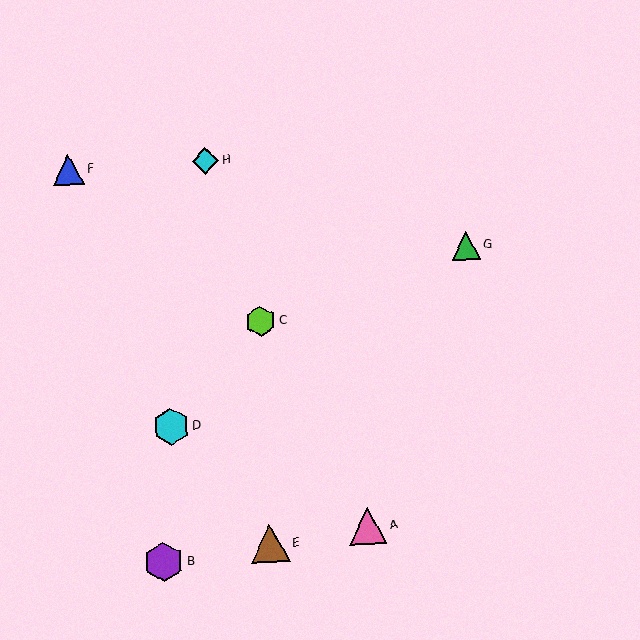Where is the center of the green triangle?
The center of the green triangle is at (466, 245).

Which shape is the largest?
The purple hexagon (labeled B) is the largest.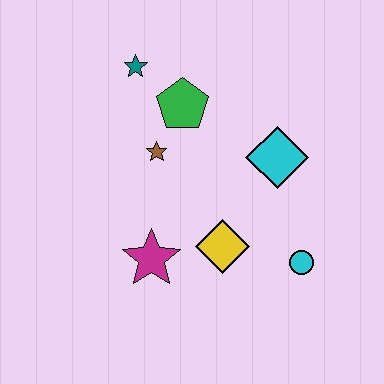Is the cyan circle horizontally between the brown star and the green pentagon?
No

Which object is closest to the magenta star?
The yellow diamond is closest to the magenta star.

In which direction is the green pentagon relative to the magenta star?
The green pentagon is above the magenta star.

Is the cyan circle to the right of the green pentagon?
Yes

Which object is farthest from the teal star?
The cyan circle is farthest from the teal star.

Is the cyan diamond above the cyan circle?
Yes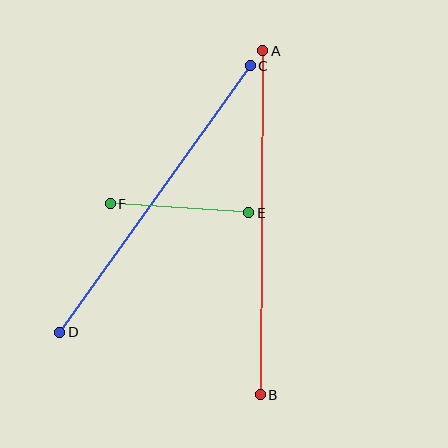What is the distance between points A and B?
The distance is approximately 344 pixels.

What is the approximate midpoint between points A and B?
The midpoint is at approximately (262, 223) pixels.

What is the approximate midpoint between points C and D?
The midpoint is at approximately (155, 199) pixels.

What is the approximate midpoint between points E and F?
The midpoint is at approximately (179, 208) pixels.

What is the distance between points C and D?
The distance is approximately 328 pixels.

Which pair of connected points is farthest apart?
Points A and B are farthest apart.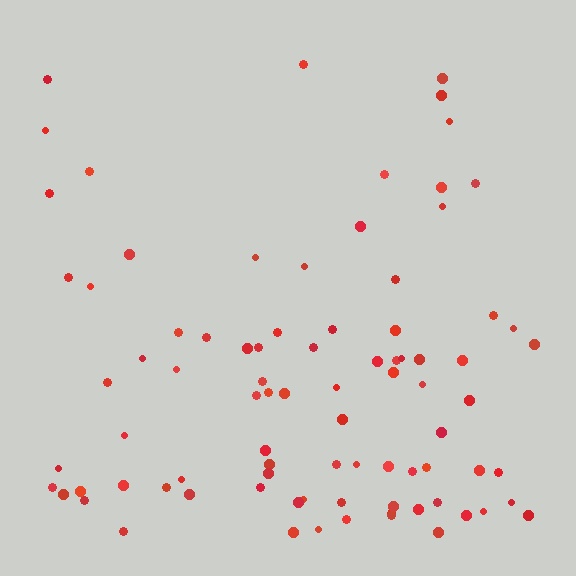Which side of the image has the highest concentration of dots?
The bottom.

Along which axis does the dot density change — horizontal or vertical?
Vertical.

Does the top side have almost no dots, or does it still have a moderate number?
Still a moderate number, just noticeably fewer than the bottom.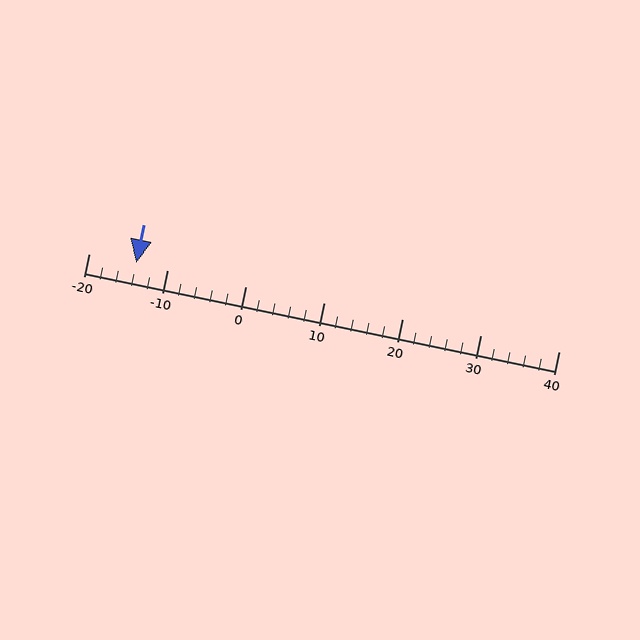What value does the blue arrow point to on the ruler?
The blue arrow points to approximately -14.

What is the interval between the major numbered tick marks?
The major tick marks are spaced 10 units apart.